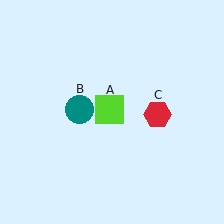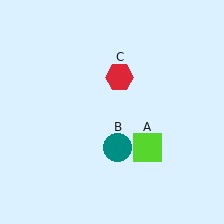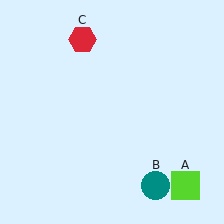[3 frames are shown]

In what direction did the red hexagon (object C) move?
The red hexagon (object C) moved up and to the left.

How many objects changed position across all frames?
3 objects changed position: lime square (object A), teal circle (object B), red hexagon (object C).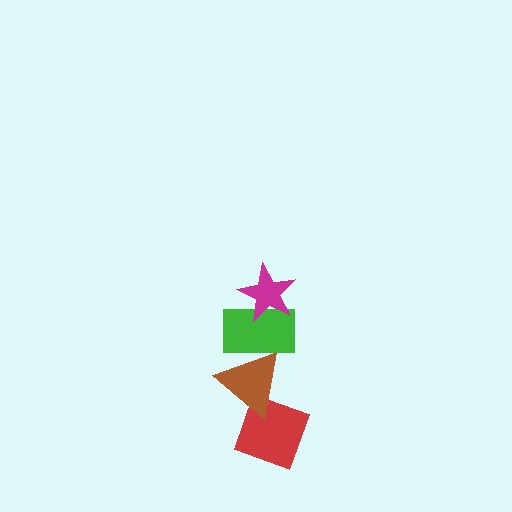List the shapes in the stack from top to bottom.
From top to bottom: the magenta star, the green rectangle, the brown triangle, the red diamond.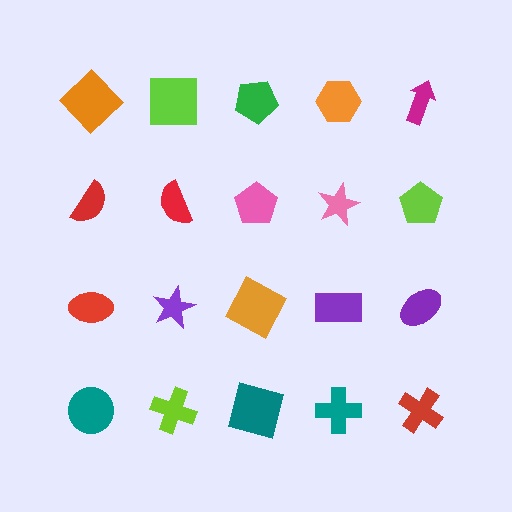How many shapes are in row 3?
5 shapes.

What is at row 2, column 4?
A pink star.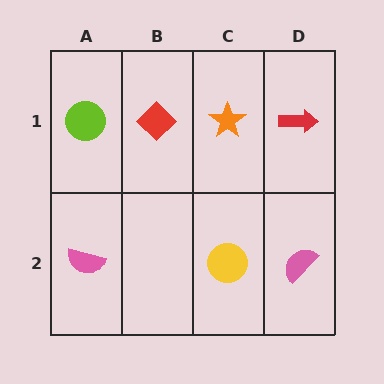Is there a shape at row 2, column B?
No, that cell is empty.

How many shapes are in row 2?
3 shapes.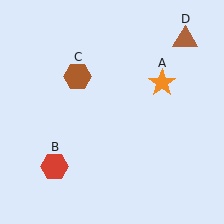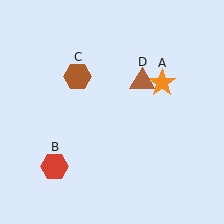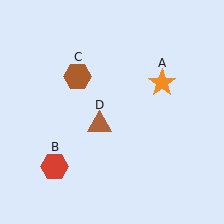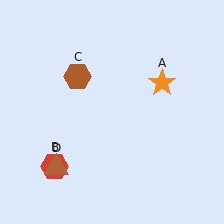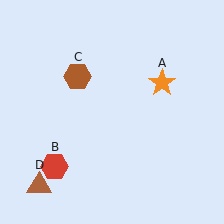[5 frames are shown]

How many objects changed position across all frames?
1 object changed position: brown triangle (object D).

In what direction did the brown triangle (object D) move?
The brown triangle (object D) moved down and to the left.